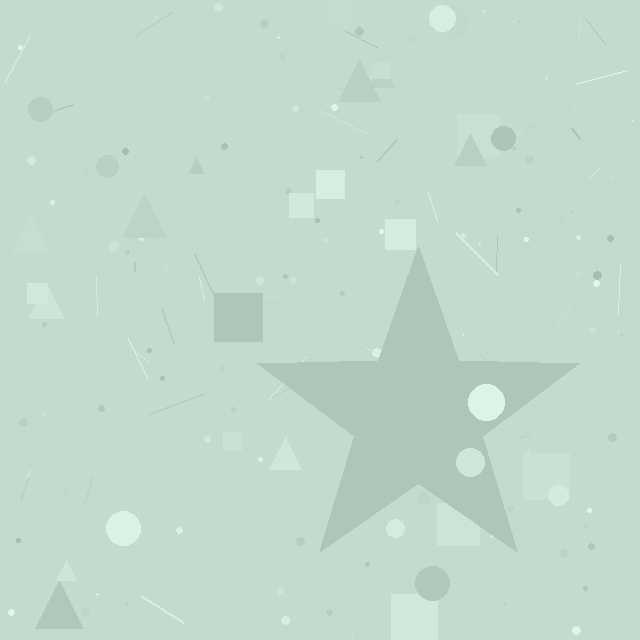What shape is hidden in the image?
A star is hidden in the image.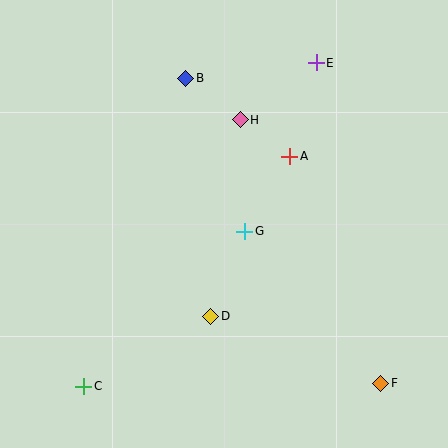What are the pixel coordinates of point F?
Point F is at (381, 383).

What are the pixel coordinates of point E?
Point E is at (316, 63).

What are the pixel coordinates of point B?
Point B is at (186, 78).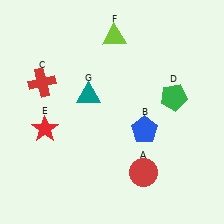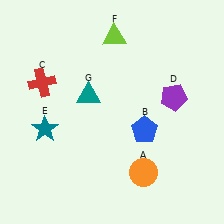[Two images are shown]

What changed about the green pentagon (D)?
In Image 1, D is green. In Image 2, it changed to purple.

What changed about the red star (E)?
In Image 1, E is red. In Image 2, it changed to teal.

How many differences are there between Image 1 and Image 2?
There are 3 differences between the two images.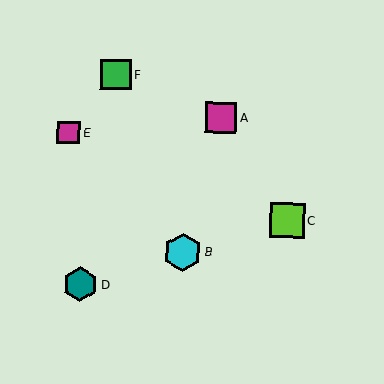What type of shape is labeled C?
Shape C is a lime square.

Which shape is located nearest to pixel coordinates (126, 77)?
The green square (labeled F) at (116, 75) is nearest to that location.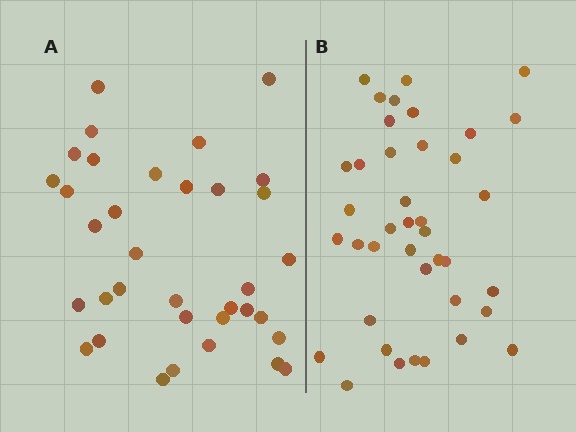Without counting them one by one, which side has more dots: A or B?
Region B (the right region) has more dots.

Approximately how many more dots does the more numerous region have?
Region B has about 5 more dots than region A.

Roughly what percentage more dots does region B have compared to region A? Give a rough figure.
About 15% more.